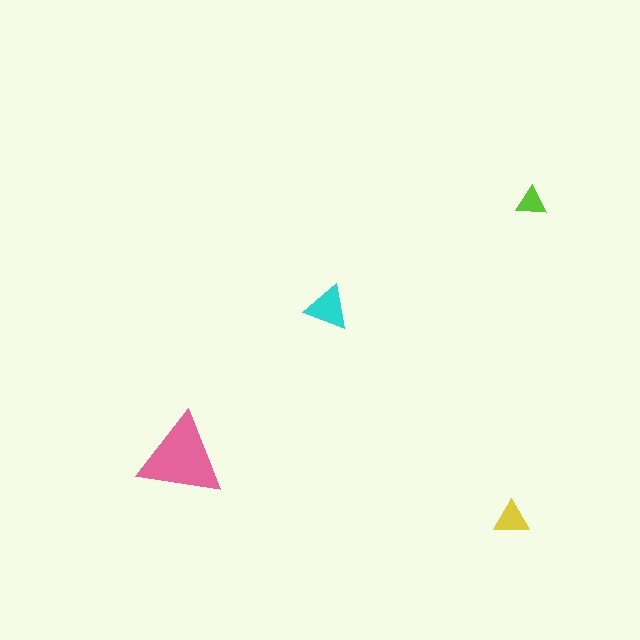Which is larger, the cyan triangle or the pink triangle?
The pink one.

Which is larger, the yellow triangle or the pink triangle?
The pink one.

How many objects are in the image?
There are 4 objects in the image.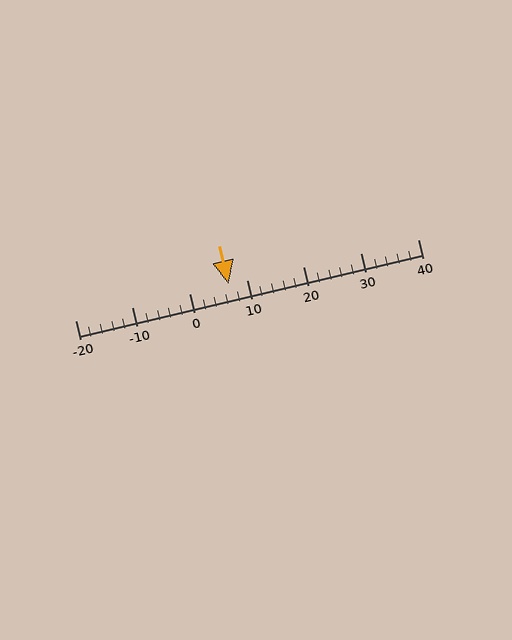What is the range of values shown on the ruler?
The ruler shows values from -20 to 40.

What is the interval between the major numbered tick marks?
The major tick marks are spaced 10 units apart.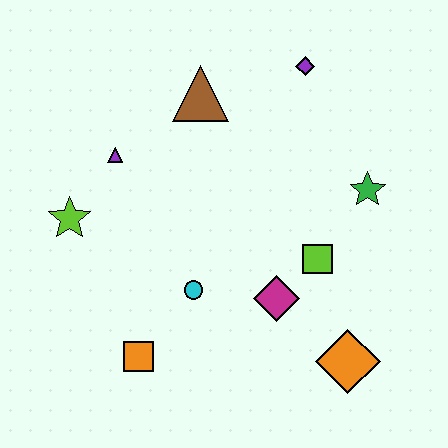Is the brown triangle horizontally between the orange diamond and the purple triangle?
Yes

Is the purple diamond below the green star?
No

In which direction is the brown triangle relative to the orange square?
The brown triangle is above the orange square.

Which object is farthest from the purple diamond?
The orange square is farthest from the purple diamond.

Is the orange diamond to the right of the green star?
No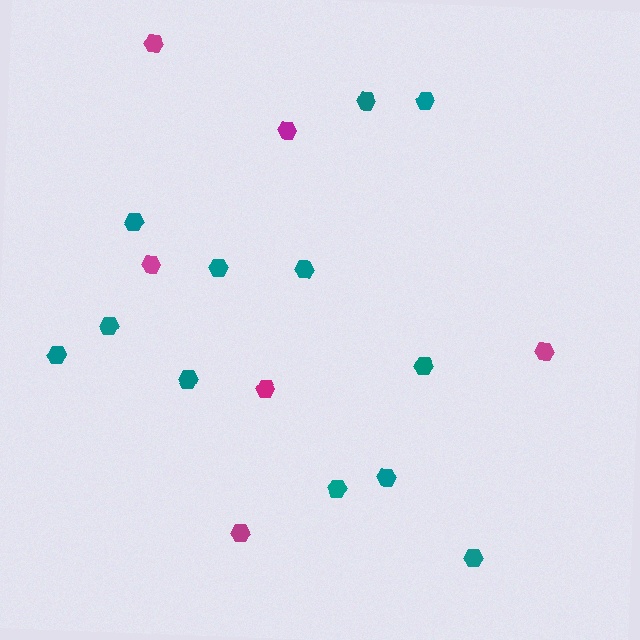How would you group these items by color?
There are 2 groups: one group of teal hexagons (12) and one group of magenta hexagons (6).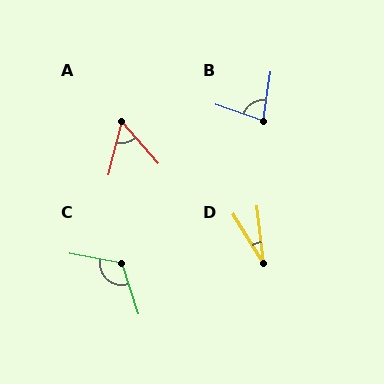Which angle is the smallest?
D, at approximately 26 degrees.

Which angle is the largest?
C, at approximately 118 degrees.